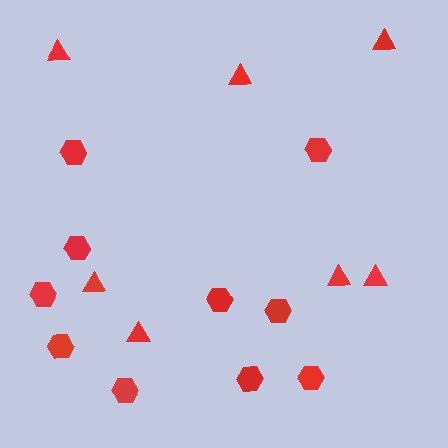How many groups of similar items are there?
There are 2 groups: one group of hexagons (10) and one group of triangles (7).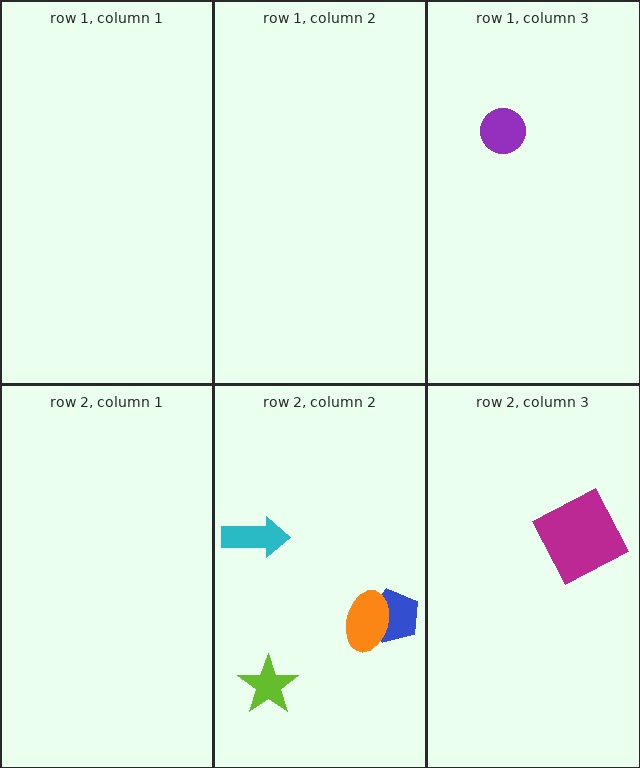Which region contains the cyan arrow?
The row 2, column 2 region.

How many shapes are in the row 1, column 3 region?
1.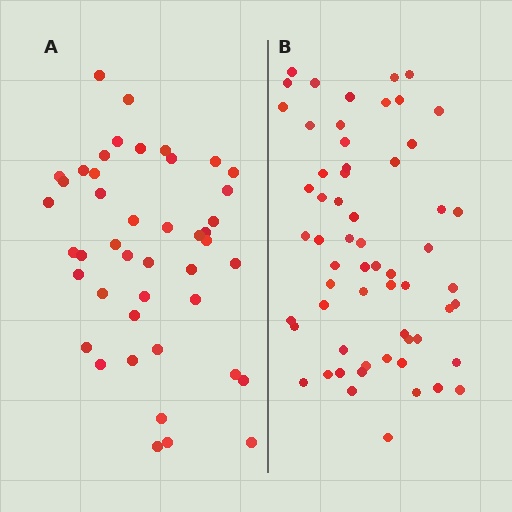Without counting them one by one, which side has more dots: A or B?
Region B (the right region) has more dots.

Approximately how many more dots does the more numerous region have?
Region B has approximately 15 more dots than region A.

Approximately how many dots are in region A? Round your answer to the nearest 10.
About 40 dots. (The exact count is 44, which rounds to 40.)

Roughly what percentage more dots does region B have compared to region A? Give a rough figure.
About 35% more.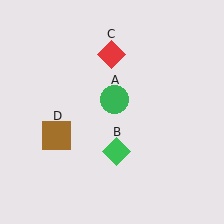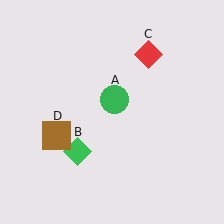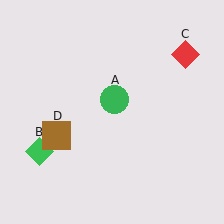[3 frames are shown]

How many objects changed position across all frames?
2 objects changed position: green diamond (object B), red diamond (object C).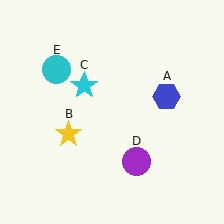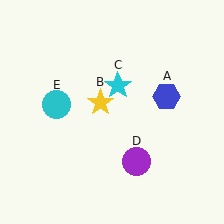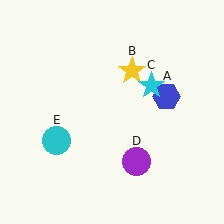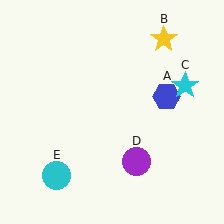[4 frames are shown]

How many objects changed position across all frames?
3 objects changed position: yellow star (object B), cyan star (object C), cyan circle (object E).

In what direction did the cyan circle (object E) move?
The cyan circle (object E) moved down.